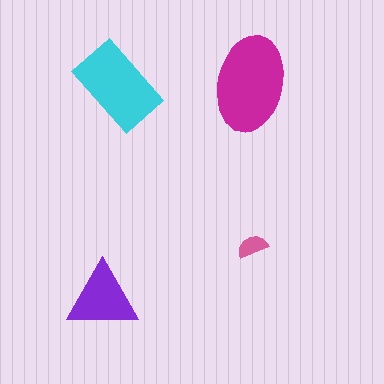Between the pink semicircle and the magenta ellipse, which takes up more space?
The magenta ellipse.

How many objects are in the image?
There are 4 objects in the image.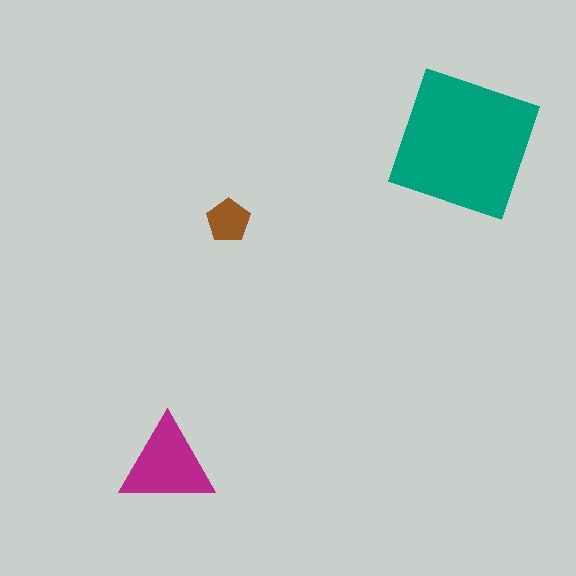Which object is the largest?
The teal square.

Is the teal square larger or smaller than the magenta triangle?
Larger.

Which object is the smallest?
The brown pentagon.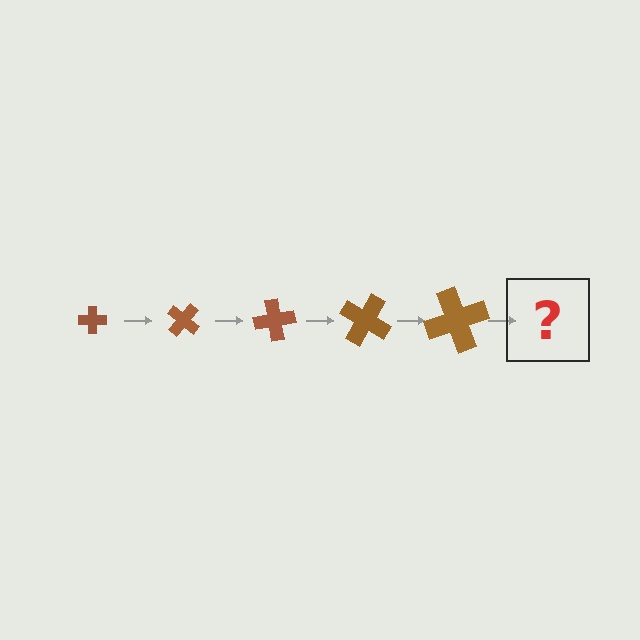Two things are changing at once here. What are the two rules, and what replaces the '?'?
The two rules are that the cross grows larger each step and it rotates 40 degrees each step. The '?' should be a cross, larger than the previous one and rotated 200 degrees from the start.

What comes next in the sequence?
The next element should be a cross, larger than the previous one and rotated 200 degrees from the start.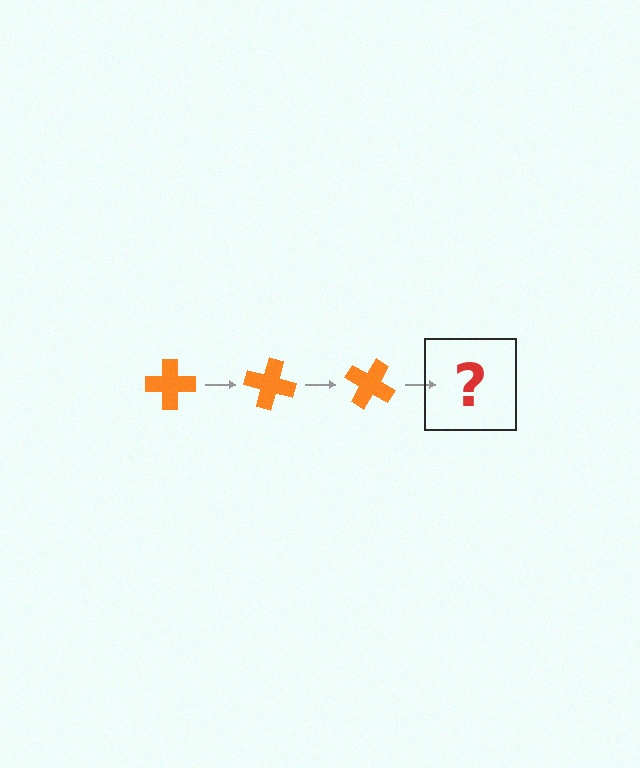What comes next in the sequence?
The next element should be an orange cross rotated 45 degrees.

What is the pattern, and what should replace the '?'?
The pattern is that the cross rotates 15 degrees each step. The '?' should be an orange cross rotated 45 degrees.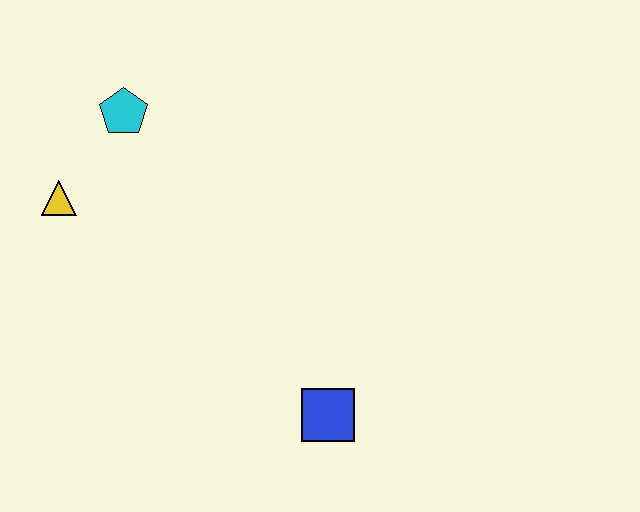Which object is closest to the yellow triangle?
The cyan pentagon is closest to the yellow triangle.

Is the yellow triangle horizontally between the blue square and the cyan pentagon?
No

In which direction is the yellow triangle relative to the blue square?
The yellow triangle is to the left of the blue square.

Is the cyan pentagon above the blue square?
Yes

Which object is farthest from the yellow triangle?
The blue square is farthest from the yellow triangle.